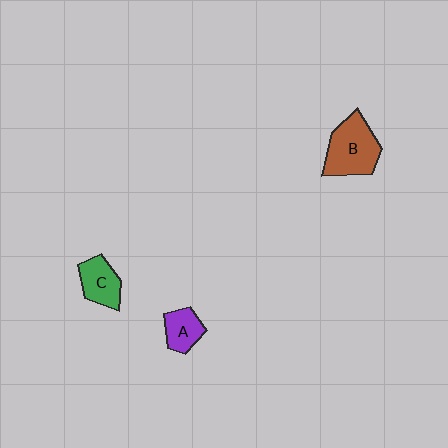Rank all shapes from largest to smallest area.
From largest to smallest: B (brown), C (green), A (purple).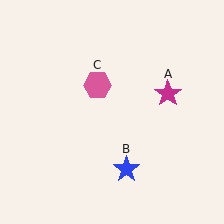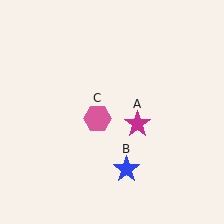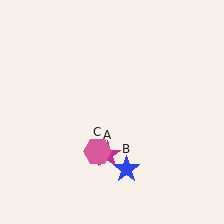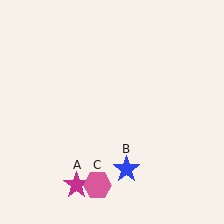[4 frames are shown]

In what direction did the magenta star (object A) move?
The magenta star (object A) moved down and to the left.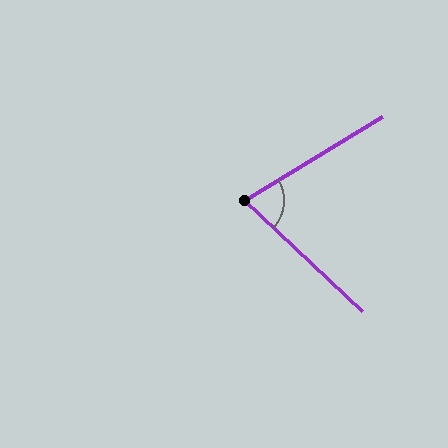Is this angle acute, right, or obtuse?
It is acute.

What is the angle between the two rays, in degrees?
Approximately 74 degrees.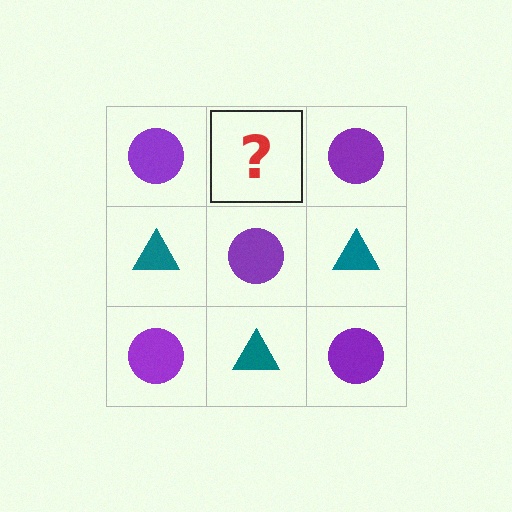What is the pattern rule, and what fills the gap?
The rule is that it alternates purple circle and teal triangle in a checkerboard pattern. The gap should be filled with a teal triangle.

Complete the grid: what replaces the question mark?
The question mark should be replaced with a teal triangle.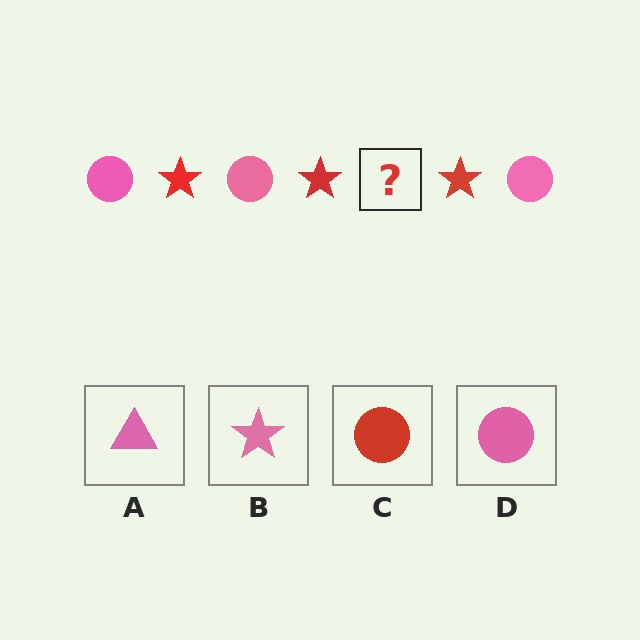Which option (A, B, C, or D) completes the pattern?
D.